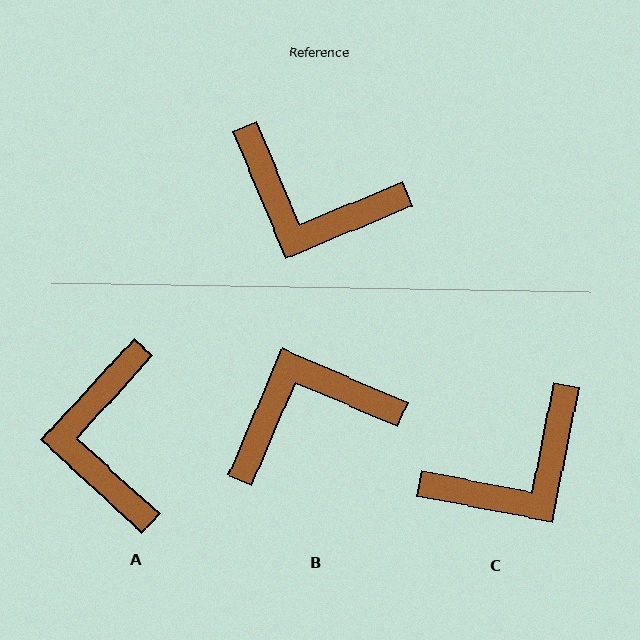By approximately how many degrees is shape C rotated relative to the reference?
Approximately 56 degrees counter-clockwise.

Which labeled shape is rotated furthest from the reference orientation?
B, about 136 degrees away.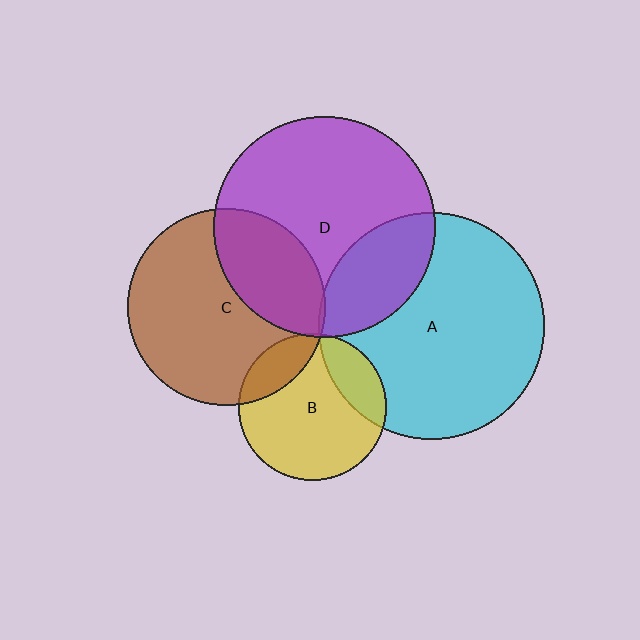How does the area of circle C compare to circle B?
Approximately 1.8 times.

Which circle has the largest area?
Circle A (cyan).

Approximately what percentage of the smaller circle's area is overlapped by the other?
Approximately 5%.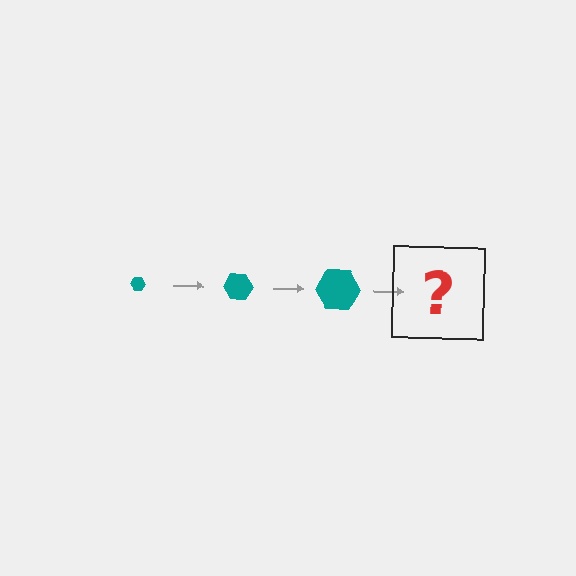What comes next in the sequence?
The next element should be a teal hexagon, larger than the previous one.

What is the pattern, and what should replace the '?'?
The pattern is that the hexagon gets progressively larger each step. The '?' should be a teal hexagon, larger than the previous one.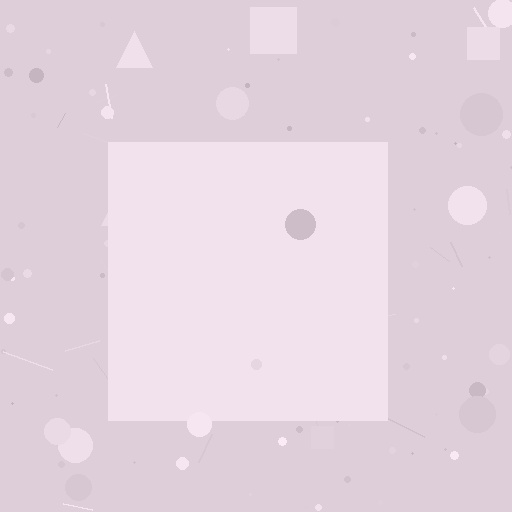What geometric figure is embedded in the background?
A square is embedded in the background.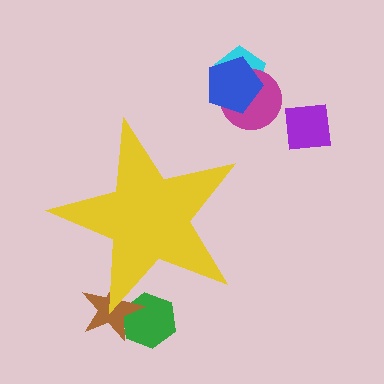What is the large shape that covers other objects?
A yellow star.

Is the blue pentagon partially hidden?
No, the blue pentagon is fully visible.